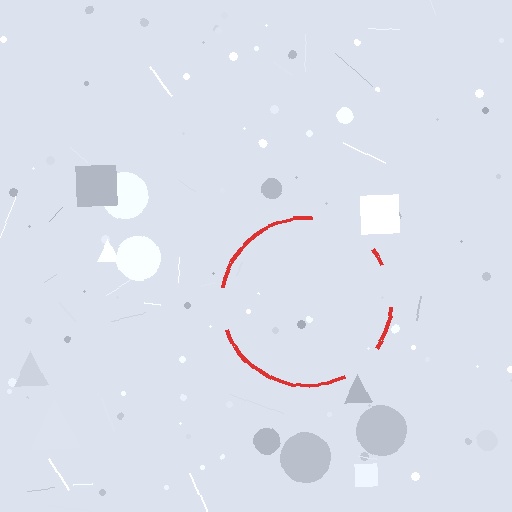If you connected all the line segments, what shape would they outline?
They would outline a circle.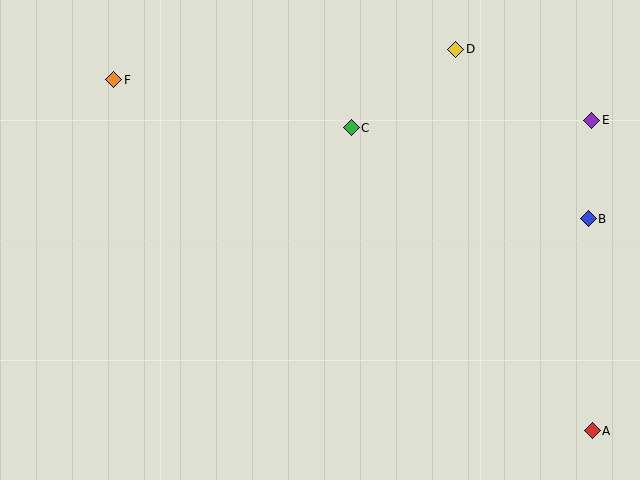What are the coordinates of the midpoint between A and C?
The midpoint between A and C is at (472, 279).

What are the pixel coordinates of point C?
Point C is at (351, 128).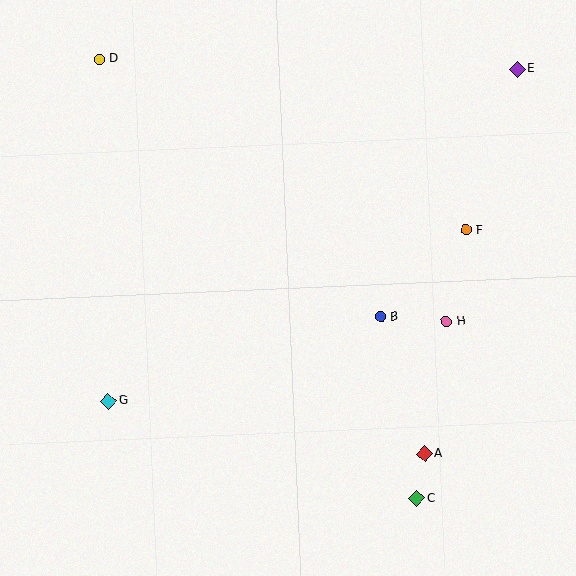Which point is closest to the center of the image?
Point B at (380, 317) is closest to the center.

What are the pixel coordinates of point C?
Point C is at (417, 498).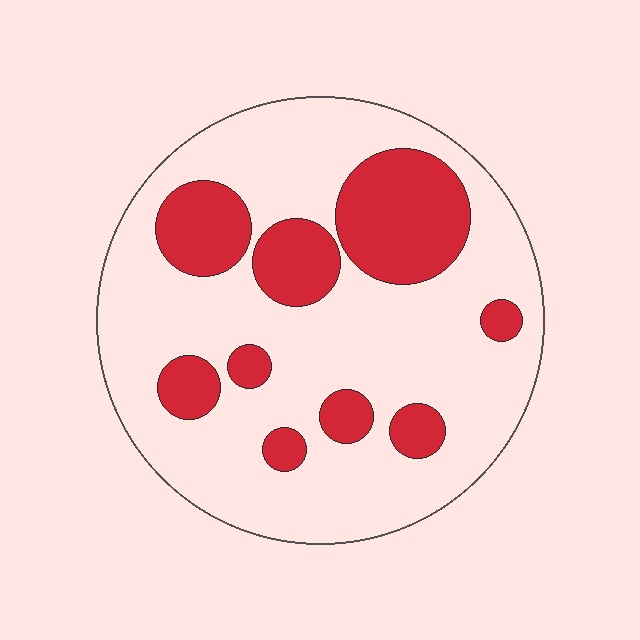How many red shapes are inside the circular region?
9.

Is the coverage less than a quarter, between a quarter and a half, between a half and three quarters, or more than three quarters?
Between a quarter and a half.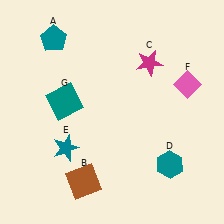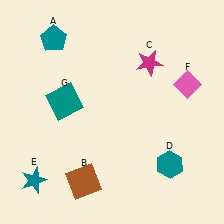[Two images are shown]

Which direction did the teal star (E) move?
The teal star (E) moved down.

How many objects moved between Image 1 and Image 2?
1 object moved between the two images.